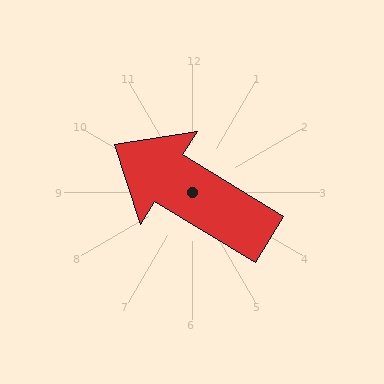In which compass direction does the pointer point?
Northwest.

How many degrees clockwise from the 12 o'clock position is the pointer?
Approximately 301 degrees.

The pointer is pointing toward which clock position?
Roughly 10 o'clock.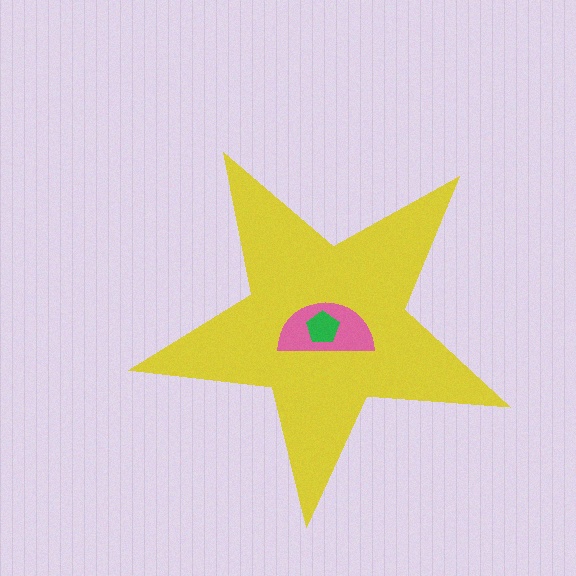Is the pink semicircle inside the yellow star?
Yes.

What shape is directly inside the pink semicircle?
The green pentagon.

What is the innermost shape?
The green pentagon.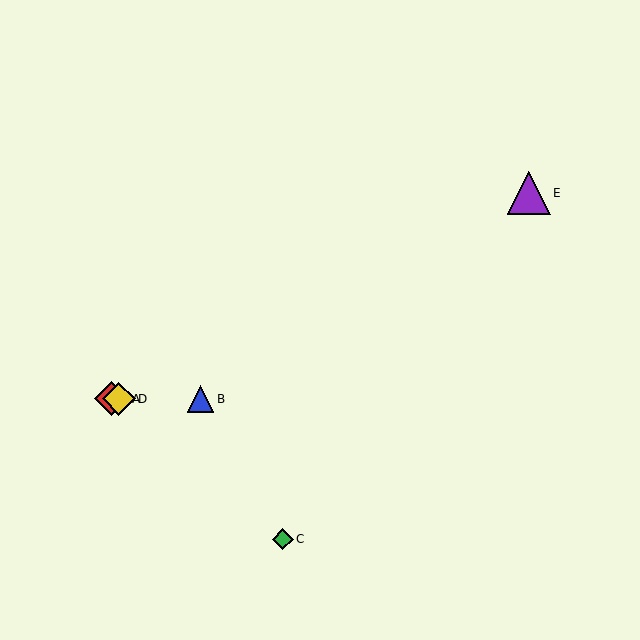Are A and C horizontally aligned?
No, A is at y≈399 and C is at y≈539.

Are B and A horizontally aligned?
Yes, both are at y≈399.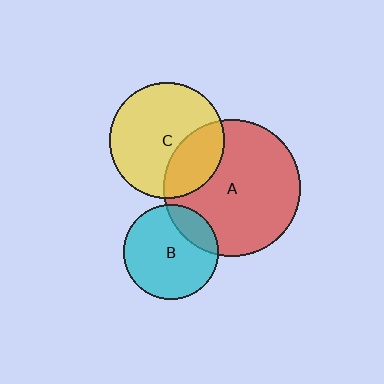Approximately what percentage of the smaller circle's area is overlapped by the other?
Approximately 20%.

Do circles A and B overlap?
Yes.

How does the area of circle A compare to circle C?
Approximately 1.4 times.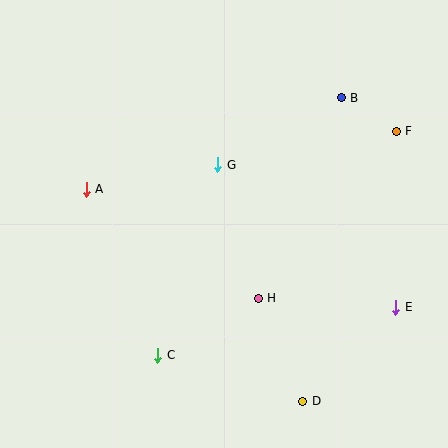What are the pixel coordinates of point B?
Point B is at (341, 98).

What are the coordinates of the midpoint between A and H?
The midpoint between A and H is at (172, 244).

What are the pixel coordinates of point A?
Point A is at (86, 189).